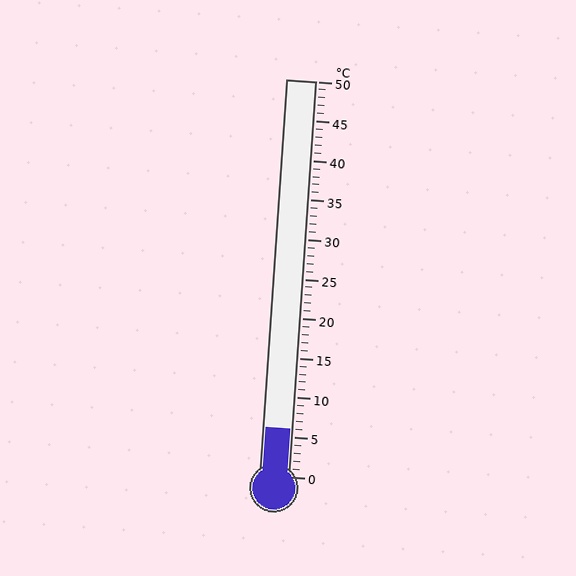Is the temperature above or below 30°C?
The temperature is below 30°C.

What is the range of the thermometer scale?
The thermometer scale ranges from 0°C to 50°C.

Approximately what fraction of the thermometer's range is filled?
The thermometer is filled to approximately 10% of its range.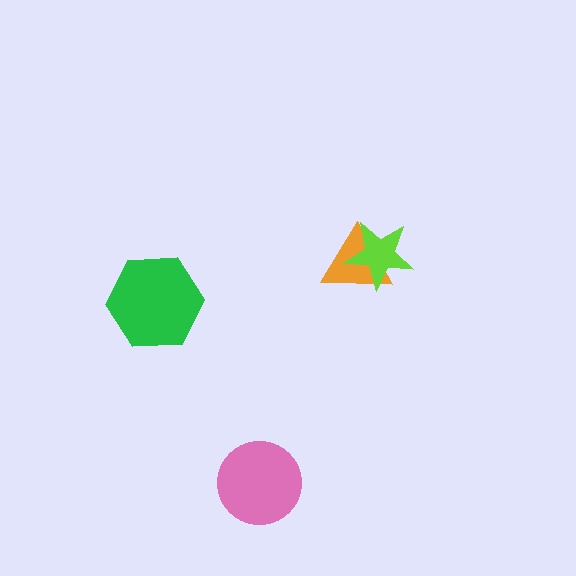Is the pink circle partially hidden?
No, no other shape covers it.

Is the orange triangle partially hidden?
Yes, it is partially covered by another shape.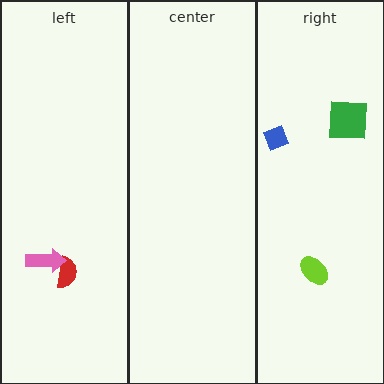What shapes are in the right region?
The blue diamond, the lime ellipse, the green square.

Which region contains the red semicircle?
The left region.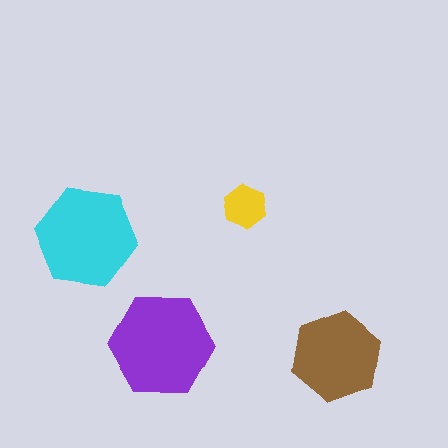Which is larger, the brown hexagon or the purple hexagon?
The purple one.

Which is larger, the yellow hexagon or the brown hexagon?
The brown one.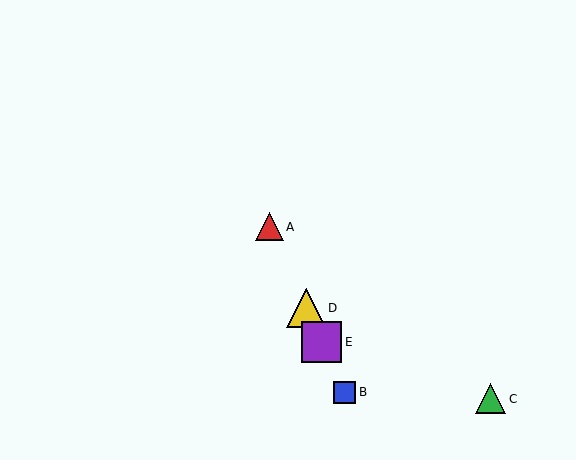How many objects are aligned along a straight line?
4 objects (A, B, D, E) are aligned along a straight line.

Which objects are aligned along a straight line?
Objects A, B, D, E are aligned along a straight line.